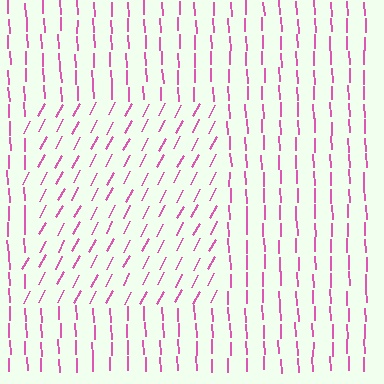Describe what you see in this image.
The image is filled with small pink line segments. A rectangle region in the image has lines oriented differently from the surrounding lines, creating a visible texture boundary.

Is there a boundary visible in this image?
Yes, there is a texture boundary formed by a change in line orientation.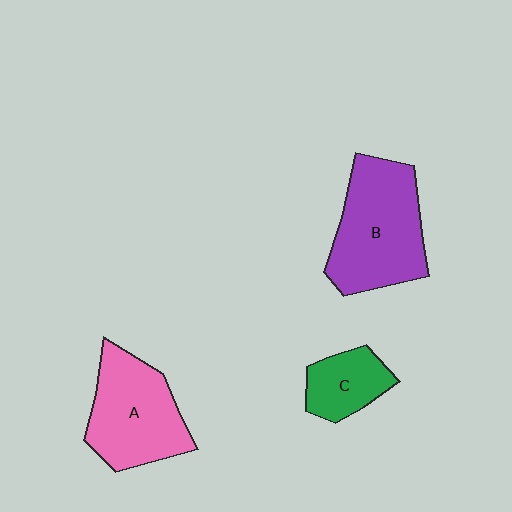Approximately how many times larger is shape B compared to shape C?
Approximately 2.2 times.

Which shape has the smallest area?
Shape C (green).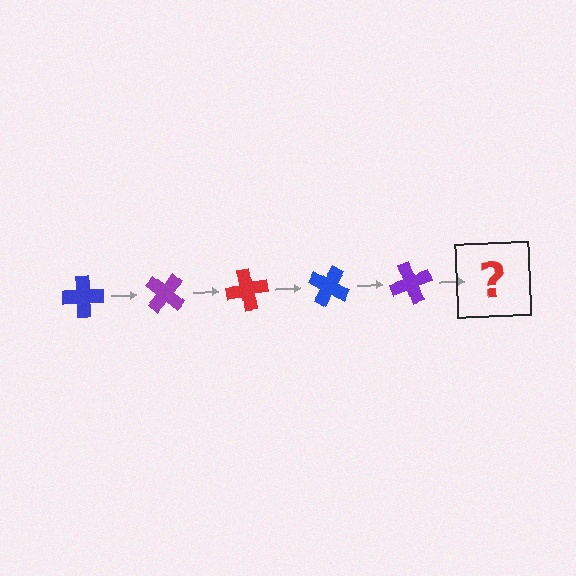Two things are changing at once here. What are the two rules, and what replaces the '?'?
The two rules are that it rotates 40 degrees each step and the color cycles through blue, purple, and red. The '?' should be a red cross, rotated 200 degrees from the start.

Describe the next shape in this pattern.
It should be a red cross, rotated 200 degrees from the start.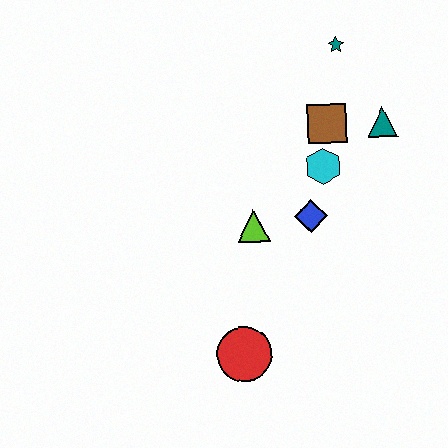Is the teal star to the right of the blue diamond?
Yes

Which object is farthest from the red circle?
The teal star is farthest from the red circle.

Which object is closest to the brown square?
The cyan hexagon is closest to the brown square.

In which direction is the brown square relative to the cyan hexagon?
The brown square is above the cyan hexagon.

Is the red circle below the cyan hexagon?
Yes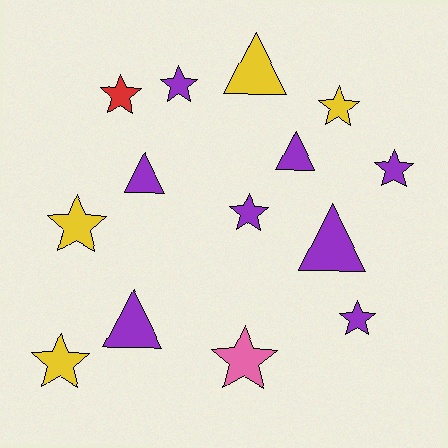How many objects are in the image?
There are 14 objects.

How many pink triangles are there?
There are no pink triangles.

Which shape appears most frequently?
Star, with 9 objects.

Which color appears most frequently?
Purple, with 8 objects.